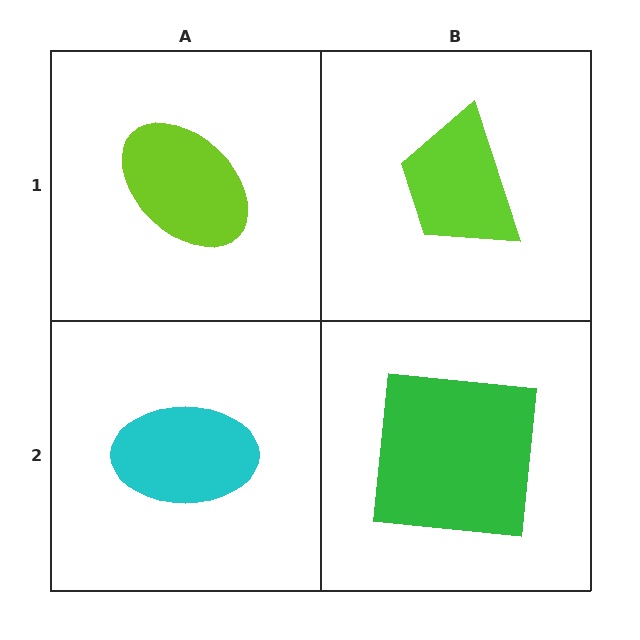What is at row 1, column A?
A lime ellipse.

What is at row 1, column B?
A lime trapezoid.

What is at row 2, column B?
A green square.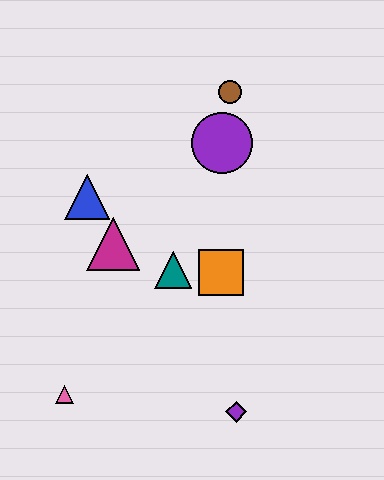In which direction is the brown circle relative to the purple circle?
The brown circle is above the purple circle.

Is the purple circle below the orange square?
No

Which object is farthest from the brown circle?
The pink triangle is farthest from the brown circle.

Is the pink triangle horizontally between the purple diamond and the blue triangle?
No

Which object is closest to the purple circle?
The brown circle is closest to the purple circle.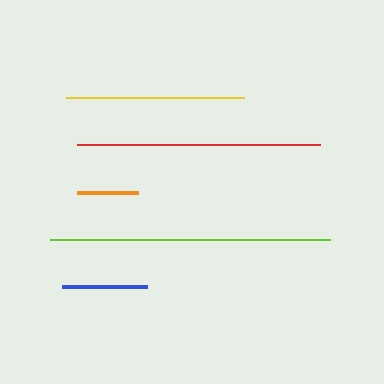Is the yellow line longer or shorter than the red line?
The red line is longer than the yellow line.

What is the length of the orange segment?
The orange segment is approximately 61 pixels long.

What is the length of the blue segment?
The blue segment is approximately 85 pixels long.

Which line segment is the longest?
The lime line is the longest at approximately 281 pixels.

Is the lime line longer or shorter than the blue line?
The lime line is longer than the blue line.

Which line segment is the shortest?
The orange line is the shortest at approximately 61 pixels.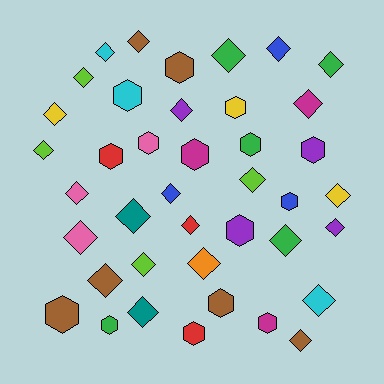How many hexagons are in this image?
There are 15 hexagons.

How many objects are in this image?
There are 40 objects.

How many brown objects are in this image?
There are 6 brown objects.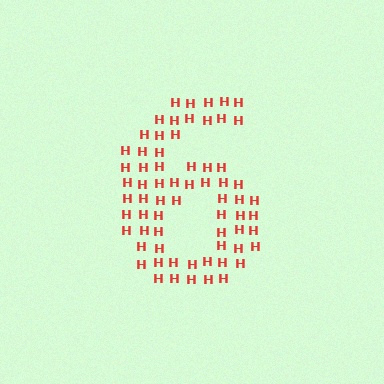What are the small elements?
The small elements are letter H's.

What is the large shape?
The large shape is the digit 6.